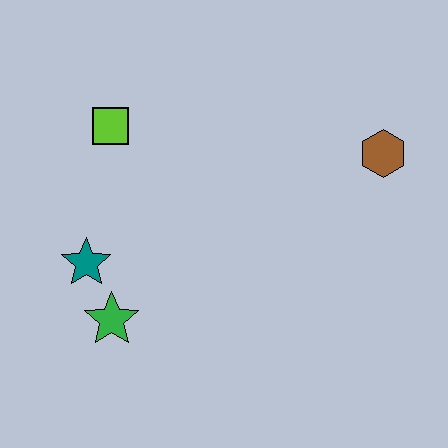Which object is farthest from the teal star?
The brown hexagon is farthest from the teal star.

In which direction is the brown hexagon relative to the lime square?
The brown hexagon is to the right of the lime square.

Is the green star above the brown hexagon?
No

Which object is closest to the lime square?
The teal star is closest to the lime square.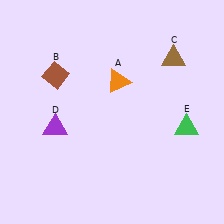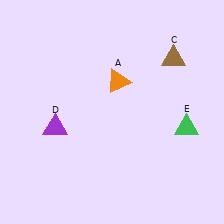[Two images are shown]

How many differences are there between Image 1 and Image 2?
There is 1 difference between the two images.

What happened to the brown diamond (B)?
The brown diamond (B) was removed in Image 2. It was in the top-left area of Image 1.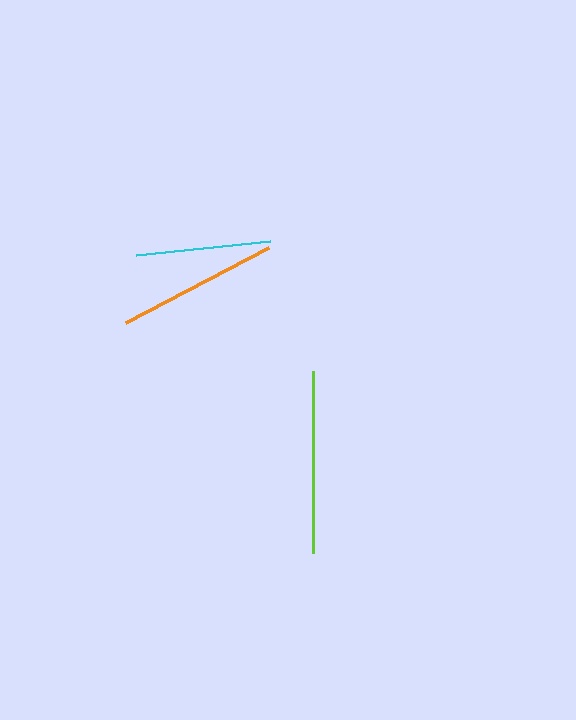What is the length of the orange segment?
The orange segment is approximately 161 pixels long.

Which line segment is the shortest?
The cyan line is the shortest at approximately 135 pixels.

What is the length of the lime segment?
The lime segment is approximately 182 pixels long.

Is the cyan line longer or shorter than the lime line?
The lime line is longer than the cyan line.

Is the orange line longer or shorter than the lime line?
The lime line is longer than the orange line.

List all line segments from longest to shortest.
From longest to shortest: lime, orange, cyan.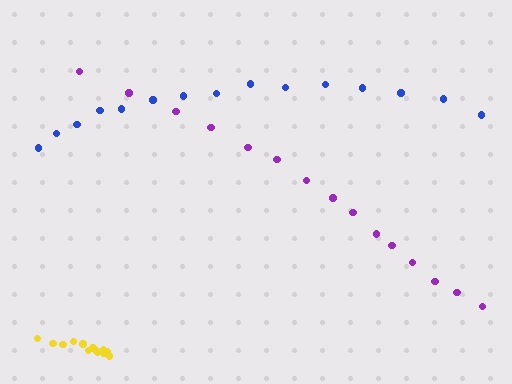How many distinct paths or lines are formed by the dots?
There are 3 distinct paths.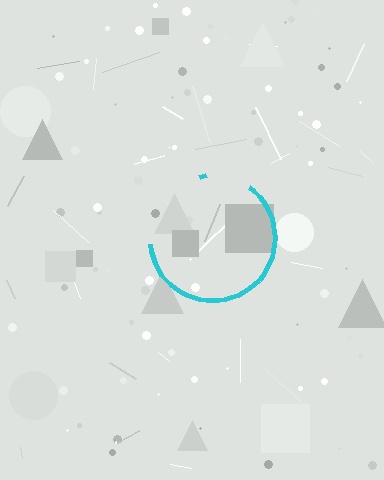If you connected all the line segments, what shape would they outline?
They would outline a circle.